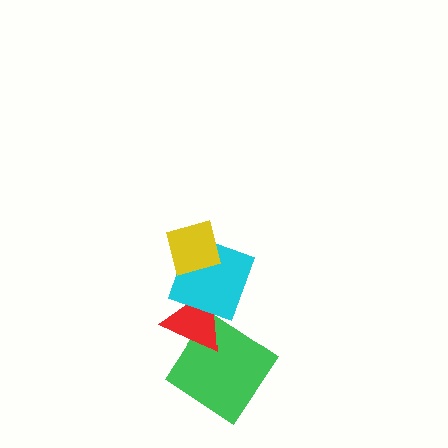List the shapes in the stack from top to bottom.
From top to bottom: the yellow diamond, the cyan square, the red triangle, the green diamond.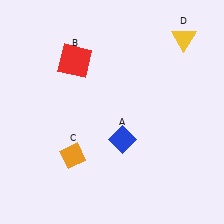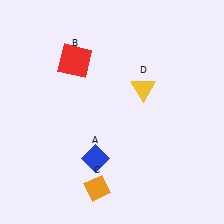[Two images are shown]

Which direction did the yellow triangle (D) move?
The yellow triangle (D) moved down.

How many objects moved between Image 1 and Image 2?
3 objects moved between the two images.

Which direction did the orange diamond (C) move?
The orange diamond (C) moved down.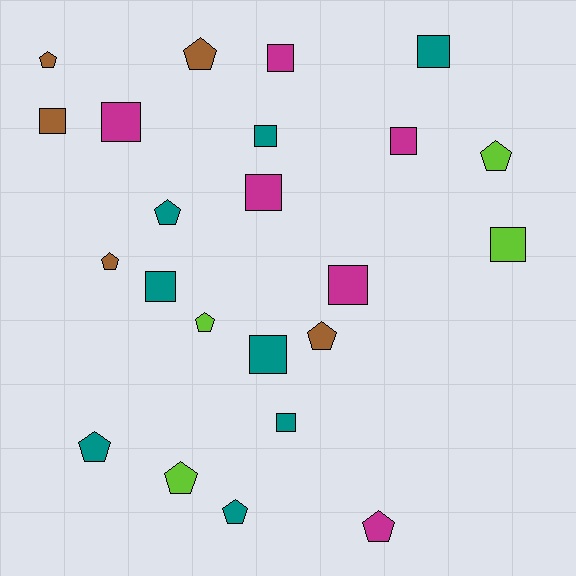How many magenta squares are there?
There are 5 magenta squares.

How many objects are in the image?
There are 23 objects.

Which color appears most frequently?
Teal, with 8 objects.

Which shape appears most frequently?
Square, with 12 objects.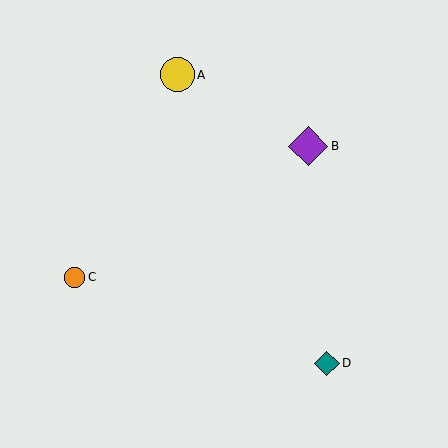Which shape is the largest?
The purple diamond (labeled B) is the largest.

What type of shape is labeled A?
Shape A is a yellow circle.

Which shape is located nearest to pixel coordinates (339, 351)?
The teal diamond (labeled D) at (327, 363) is nearest to that location.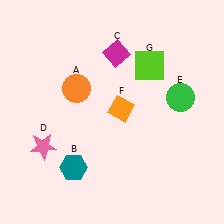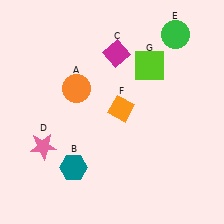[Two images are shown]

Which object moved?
The green circle (E) moved up.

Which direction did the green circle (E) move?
The green circle (E) moved up.